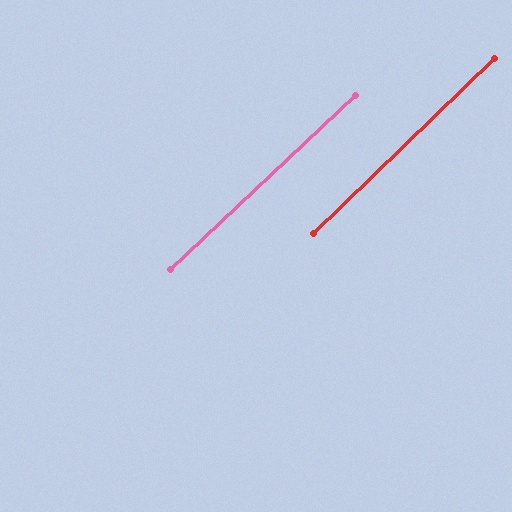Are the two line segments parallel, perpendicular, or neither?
Parallel — their directions differ by only 0.8°.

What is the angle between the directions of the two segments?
Approximately 1 degree.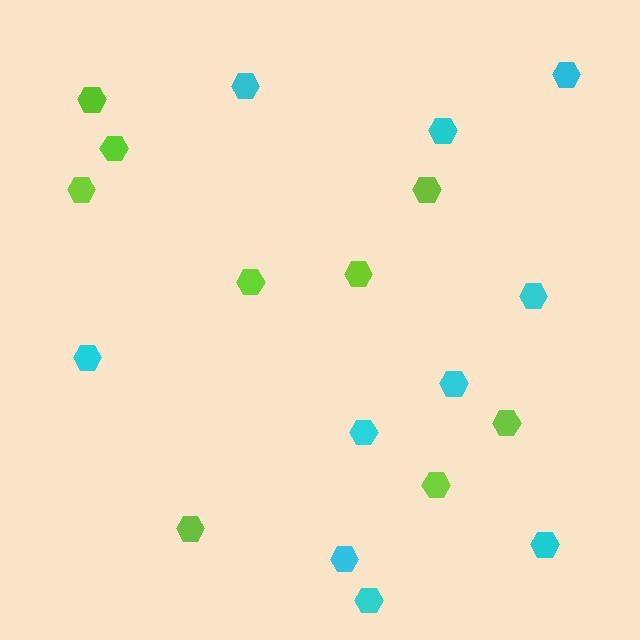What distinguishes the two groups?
There are 2 groups: one group of lime hexagons (9) and one group of cyan hexagons (10).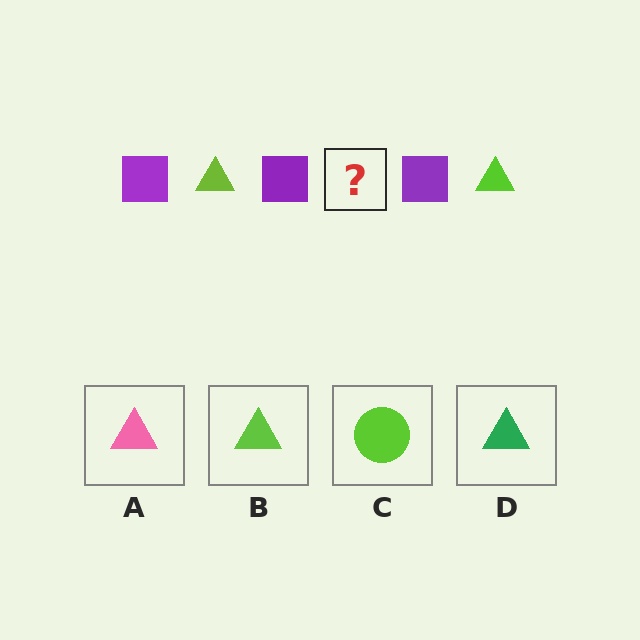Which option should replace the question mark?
Option B.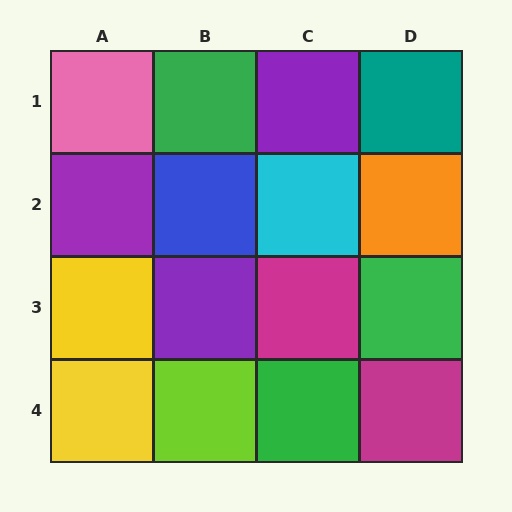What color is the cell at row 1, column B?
Green.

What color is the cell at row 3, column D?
Green.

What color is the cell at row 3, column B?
Purple.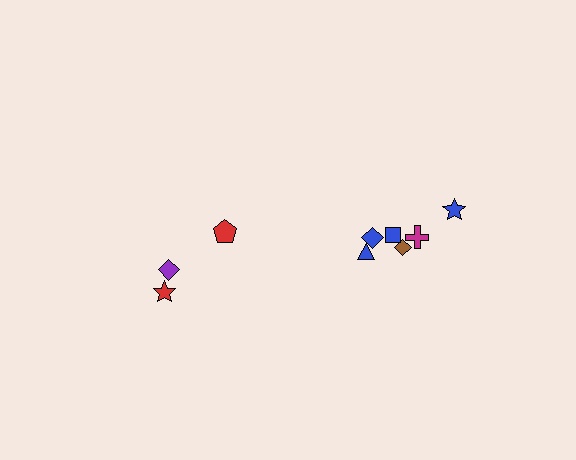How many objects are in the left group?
There are 3 objects.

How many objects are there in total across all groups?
There are 9 objects.